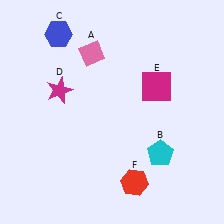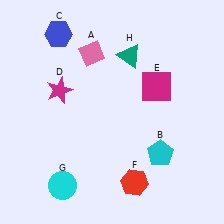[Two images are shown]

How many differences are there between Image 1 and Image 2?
There are 2 differences between the two images.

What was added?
A cyan circle (G), a teal triangle (H) were added in Image 2.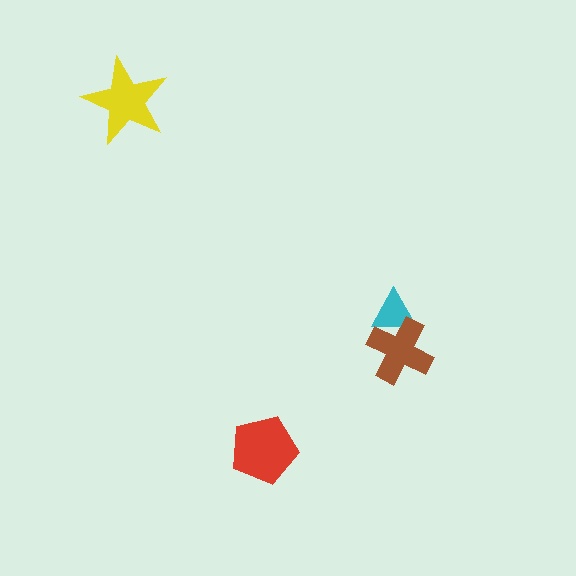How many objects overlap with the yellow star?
0 objects overlap with the yellow star.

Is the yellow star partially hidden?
No, no other shape covers it.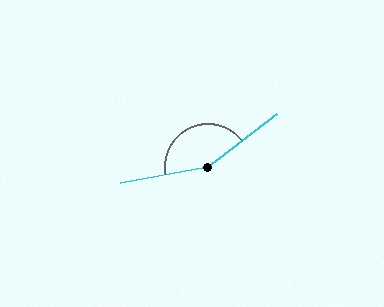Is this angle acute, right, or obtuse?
It is obtuse.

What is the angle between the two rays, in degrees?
Approximately 152 degrees.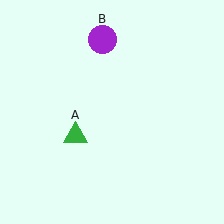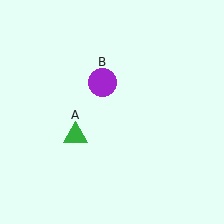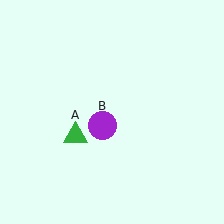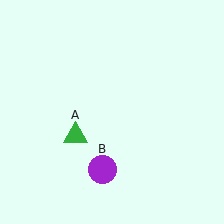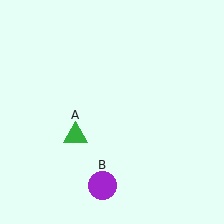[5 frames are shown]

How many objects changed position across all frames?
1 object changed position: purple circle (object B).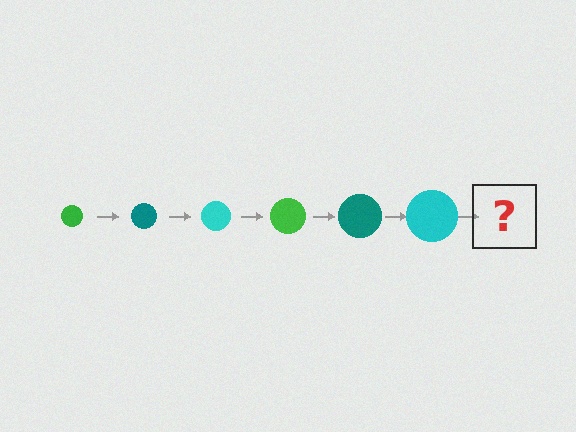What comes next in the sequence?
The next element should be a green circle, larger than the previous one.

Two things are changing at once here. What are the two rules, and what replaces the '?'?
The two rules are that the circle grows larger each step and the color cycles through green, teal, and cyan. The '?' should be a green circle, larger than the previous one.